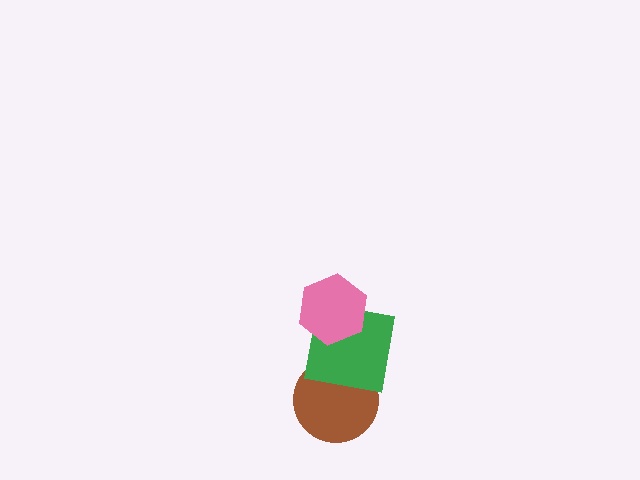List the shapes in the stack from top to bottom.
From top to bottom: the pink hexagon, the green square, the brown circle.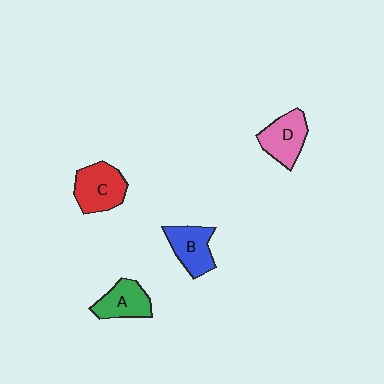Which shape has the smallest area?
Shape A (green).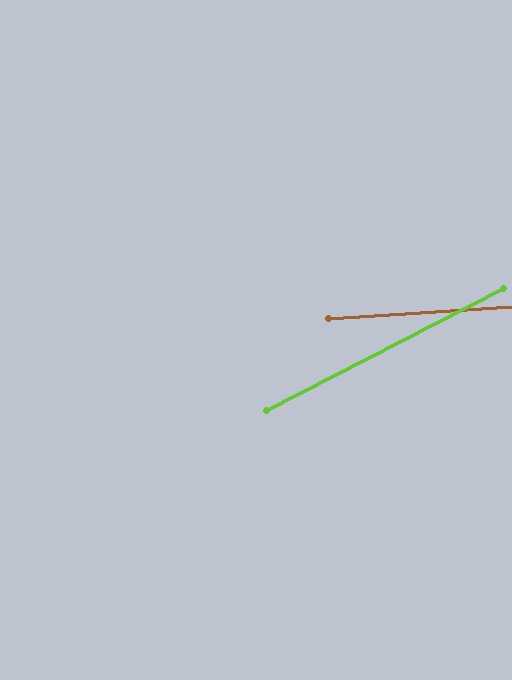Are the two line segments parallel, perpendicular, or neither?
Neither parallel nor perpendicular — they differ by about 23°.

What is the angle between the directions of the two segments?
Approximately 23 degrees.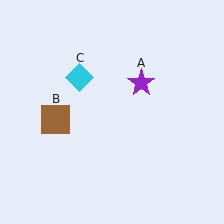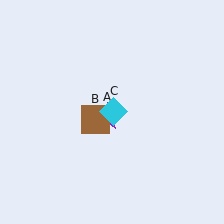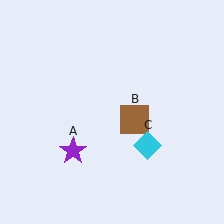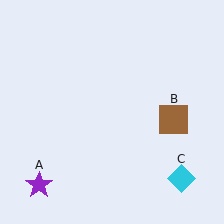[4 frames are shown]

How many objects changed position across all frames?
3 objects changed position: purple star (object A), brown square (object B), cyan diamond (object C).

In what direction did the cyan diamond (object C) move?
The cyan diamond (object C) moved down and to the right.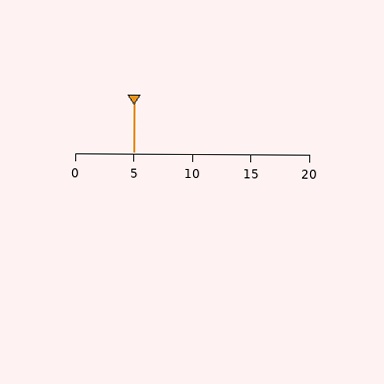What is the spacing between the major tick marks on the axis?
The major ticks are spaced 5 apart.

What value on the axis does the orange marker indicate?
The marker indicates approximately 5.